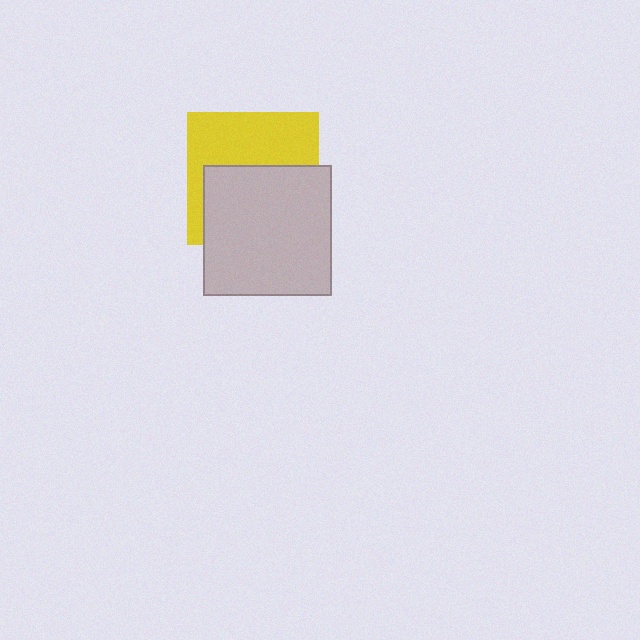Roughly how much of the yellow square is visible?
About half of it is visible (roughly 48%).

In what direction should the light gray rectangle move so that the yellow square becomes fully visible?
The light gray rectangle should move down. That is the shortest direction to clear the overlap and leave the yellow square fully visible.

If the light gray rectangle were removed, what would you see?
You would see the complete yellow square.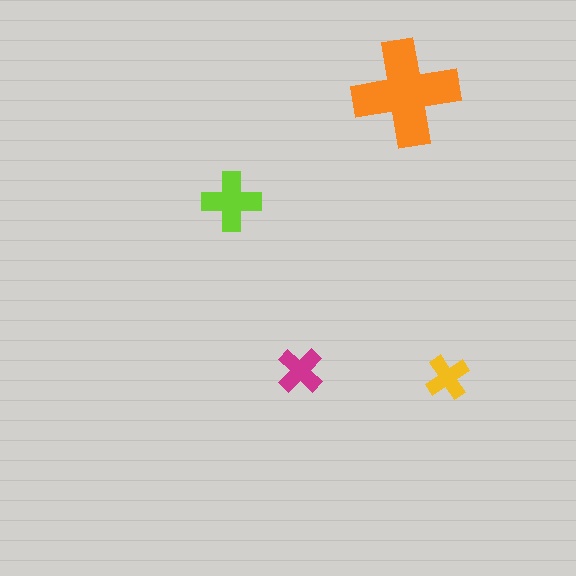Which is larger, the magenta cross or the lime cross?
The lime one.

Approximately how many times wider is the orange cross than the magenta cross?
About 2.5 times wider.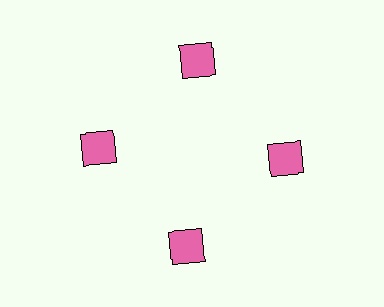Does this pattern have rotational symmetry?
Yes, this pattern has 4-fold rotational symmetry. It looks the same after rotating 90 degrees around the center.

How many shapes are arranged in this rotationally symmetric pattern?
There are 4 shapes, arranged in 4 groups of 1.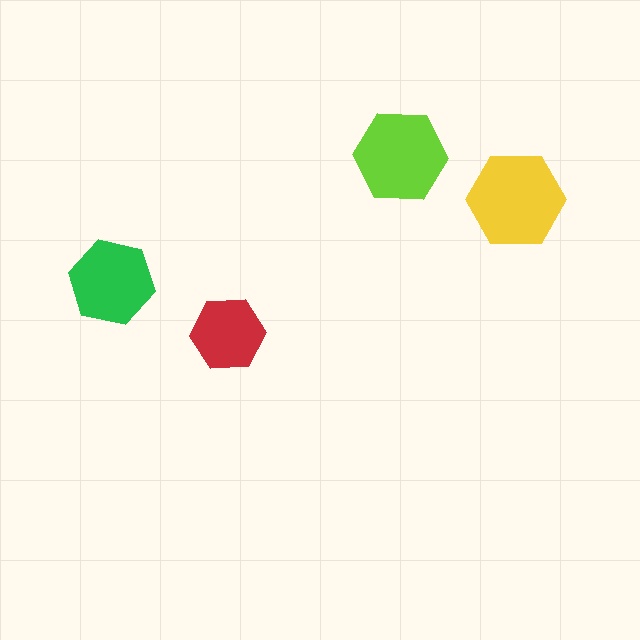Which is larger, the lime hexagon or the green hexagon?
The lime one.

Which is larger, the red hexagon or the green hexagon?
The green one.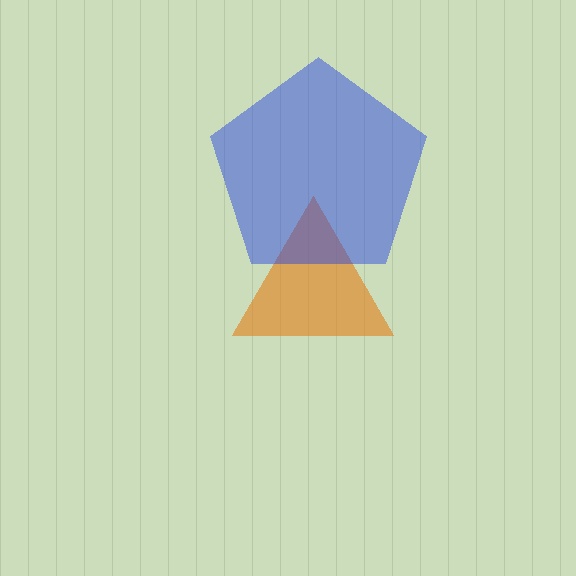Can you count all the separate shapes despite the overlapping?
Yes, there are 2 separate shapes.